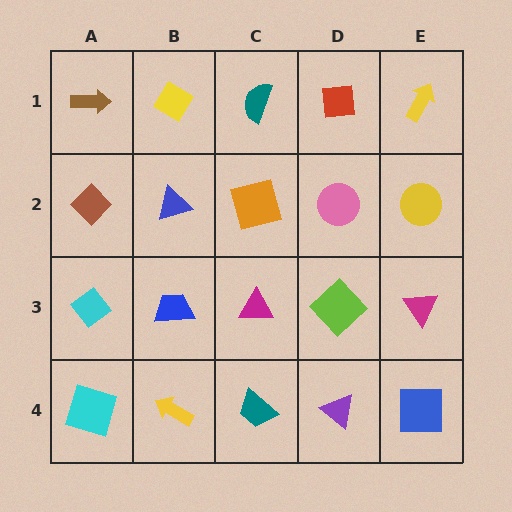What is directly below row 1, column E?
A yellow circle.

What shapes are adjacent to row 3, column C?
An orange square (row 2, column C), a teal trapezoid (row 4, column C), a blue trapezoid (row 3, column B), a lime diamond (row 3, column D).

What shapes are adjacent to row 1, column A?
A brown diamond (row 2, column A), a yellow diamond (row 1, column B).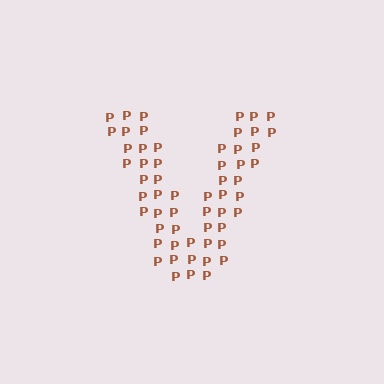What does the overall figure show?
The overall figure shows the letter V.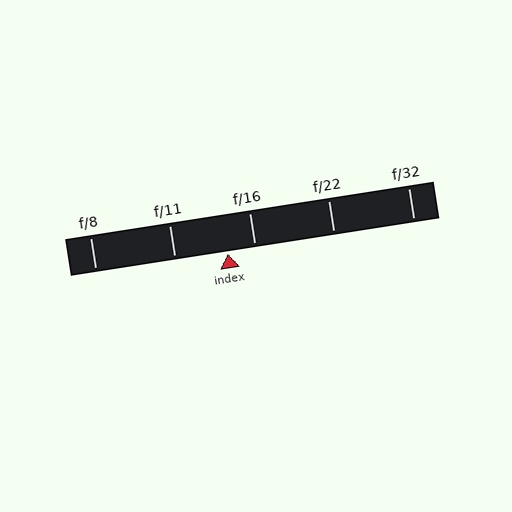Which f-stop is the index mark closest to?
The index mark is closest to f/16.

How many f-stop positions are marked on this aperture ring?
There are 5 f-stop positions marked.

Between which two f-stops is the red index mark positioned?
The index mark is between f/11 and f/16.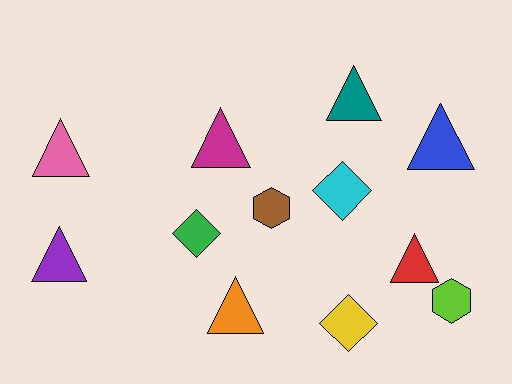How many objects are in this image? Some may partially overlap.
There are 12 objects.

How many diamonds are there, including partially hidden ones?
There are 3 diamonds.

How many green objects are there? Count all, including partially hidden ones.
There is 1 green object.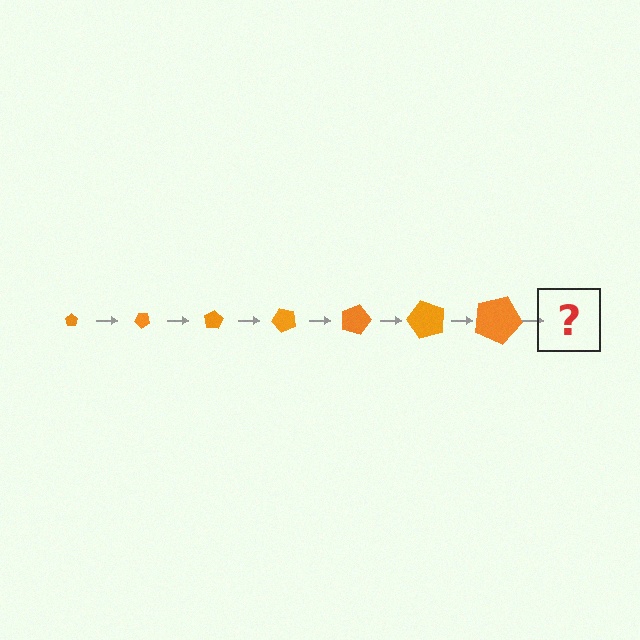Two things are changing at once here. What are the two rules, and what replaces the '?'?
The two rules are that the pentagon grows larger each step and it rotates 40 degrees each step. The '?' should be a pentagon, larger than the previous one and rotated 280 degrees from the start.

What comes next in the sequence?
The next element should be a pentagon, larger than the previous one and rotated 280 degrees from the start.